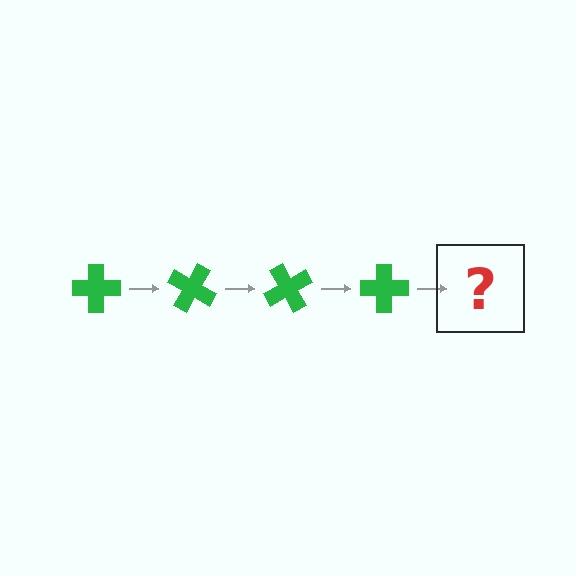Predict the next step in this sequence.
The next step is a green cross rotated 120 degrees.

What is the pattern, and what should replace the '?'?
The pattern is that the cross rotates 30 degrees each step. The '?' should be a green cross rotated 120 degrees.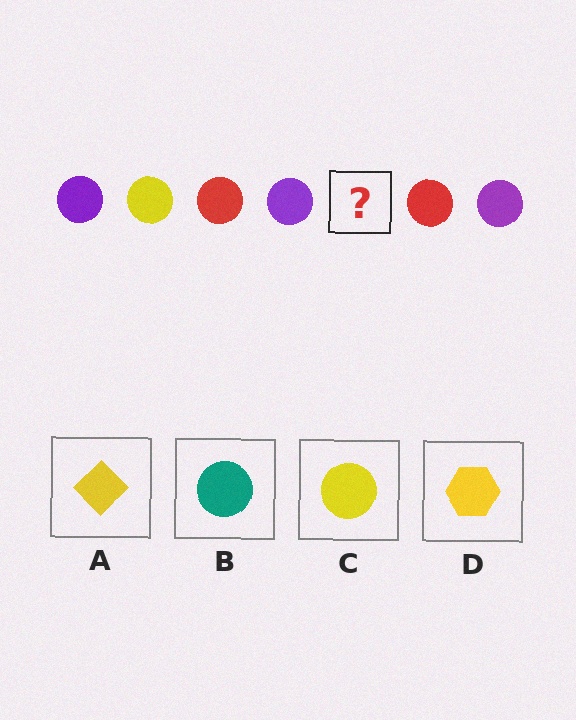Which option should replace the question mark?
Option C.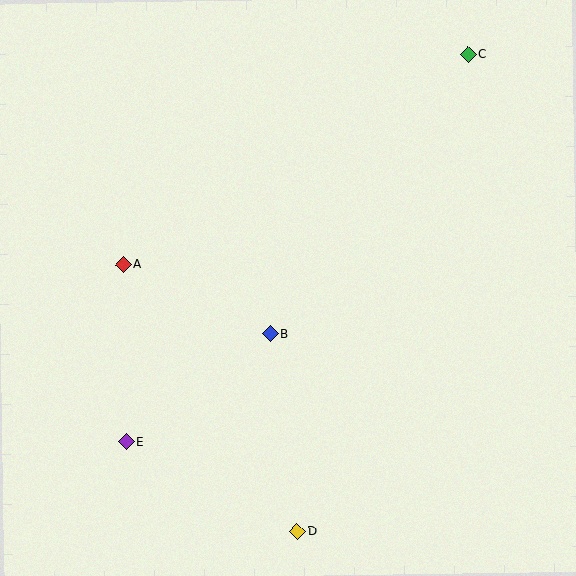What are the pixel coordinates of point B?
Point B is at (270, 334).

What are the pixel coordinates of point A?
Point A is at (123, 265).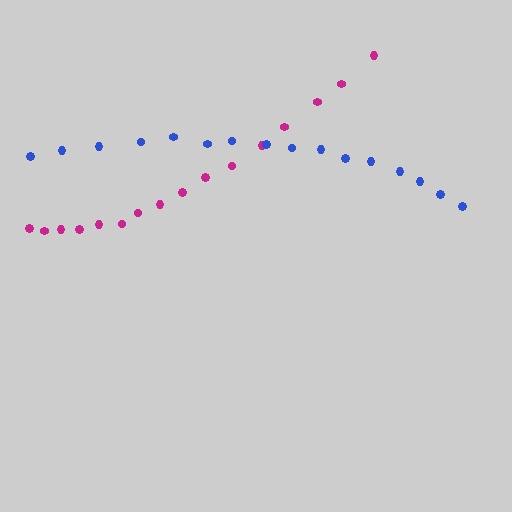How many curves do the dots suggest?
There are 2 distinct paths.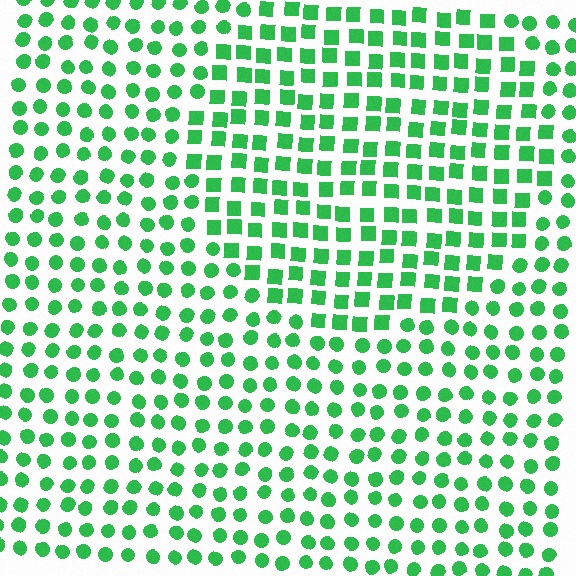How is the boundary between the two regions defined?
The boundary is defined by a change in element shape: squares inside vs. circles outside. All elements share the same color and spacing.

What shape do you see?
I see a circle.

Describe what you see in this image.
The image is filled with small green elements arranged in a uniform grid. A circle-shaped region contains squares, while the surrounding area contains circles. The boundary is defined purely by the change in element shape.